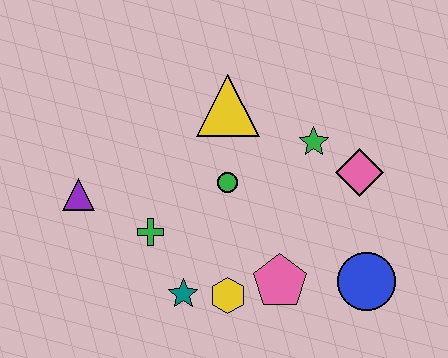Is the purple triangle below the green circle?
Yes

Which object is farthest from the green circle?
The blue circle is farthest from the green circle.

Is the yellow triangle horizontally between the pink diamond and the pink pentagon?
No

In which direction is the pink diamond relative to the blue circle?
The pink diamond is above the blue circle.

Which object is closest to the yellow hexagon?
The teal star is closest to the yellow hexagon.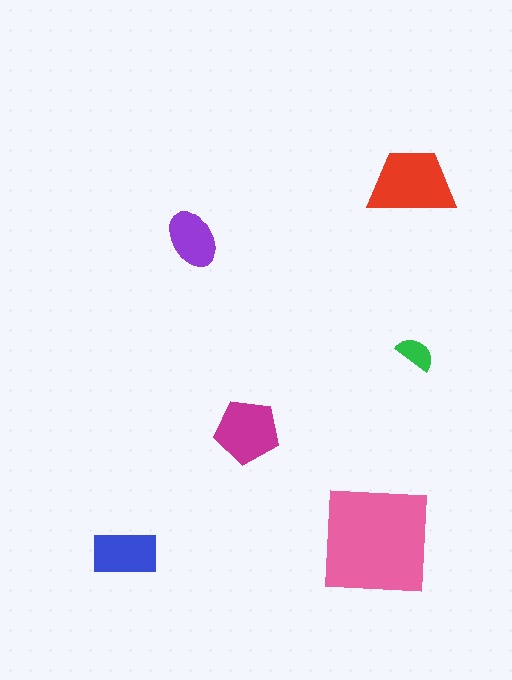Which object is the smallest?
The green semicircle.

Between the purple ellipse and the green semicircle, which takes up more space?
The purple ellipse.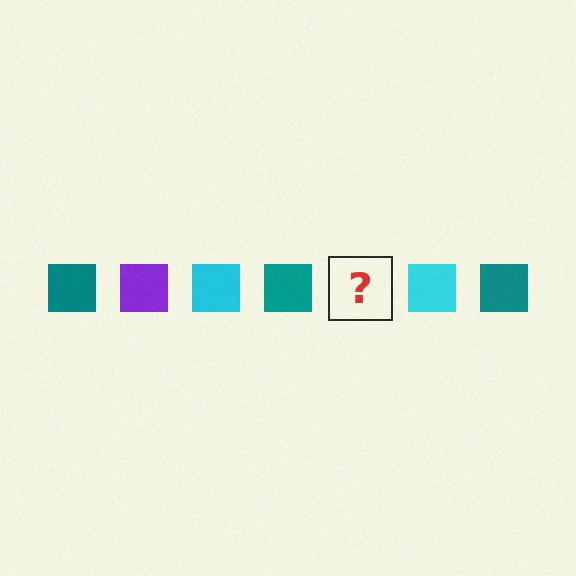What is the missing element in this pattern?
The missing element is a purple square.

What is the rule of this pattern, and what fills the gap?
The rule is that the pattern cycles through teal, purple, cyan squares. The gap should be filled with a purple square.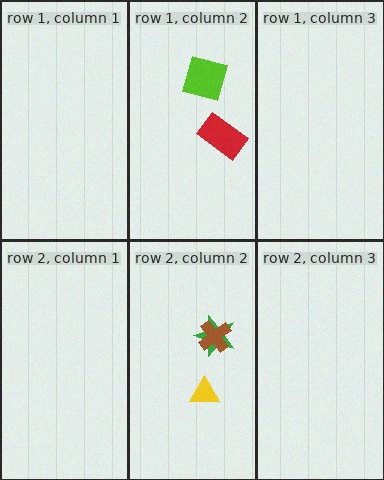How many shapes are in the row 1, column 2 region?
2.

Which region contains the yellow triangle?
The row 2, column 2 region.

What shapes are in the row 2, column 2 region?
The green star, the brown cross, the yellow triangle.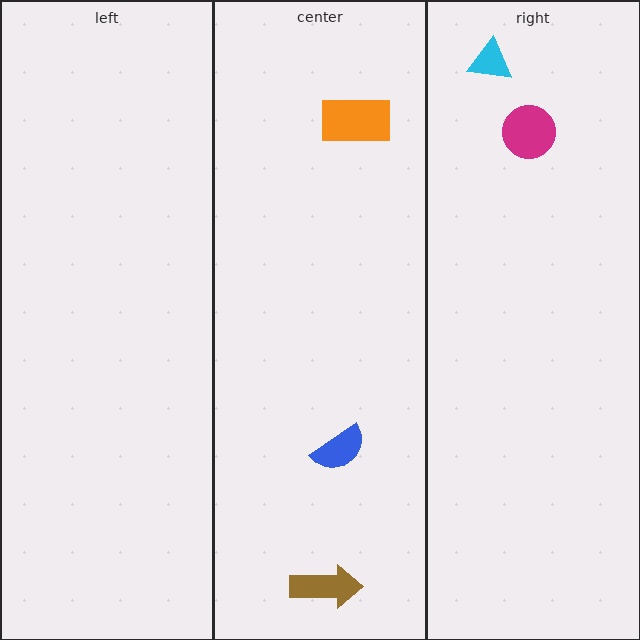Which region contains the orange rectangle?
The center region.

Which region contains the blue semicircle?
The center region.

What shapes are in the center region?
The orange rectangle, the blue semicircle, the brown arrow.